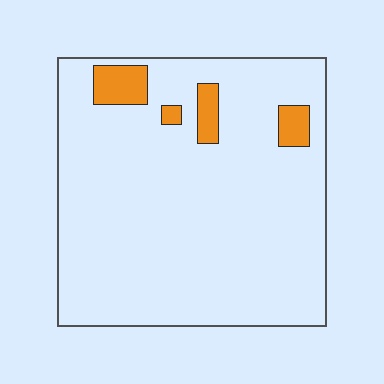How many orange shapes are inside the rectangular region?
4.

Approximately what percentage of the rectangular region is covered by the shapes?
Approximately 5%.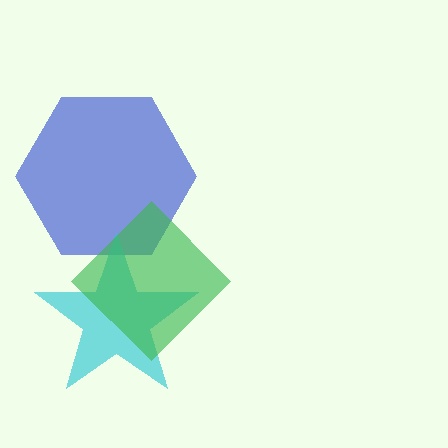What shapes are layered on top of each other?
The layered shapes are: a blue hexagon, a cyan star, a green diamond.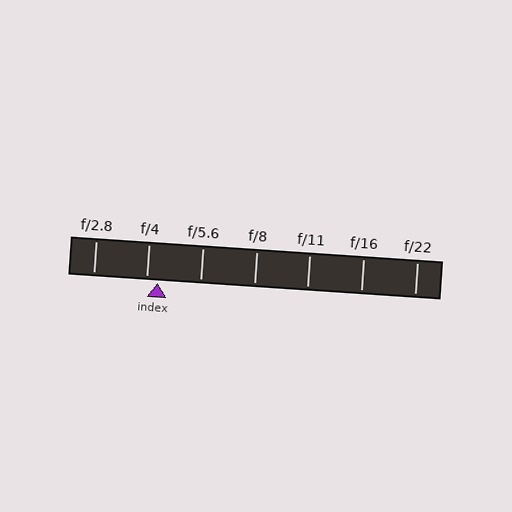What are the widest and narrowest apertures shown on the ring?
The widest aperture shown is f/2.8 and the narrowest is f/22.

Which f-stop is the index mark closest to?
The index mark is closest to f/4.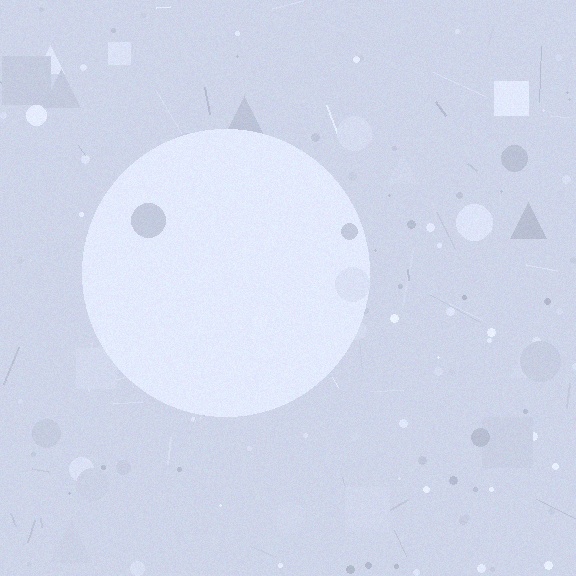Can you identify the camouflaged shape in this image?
The camouflaged shape is a circle.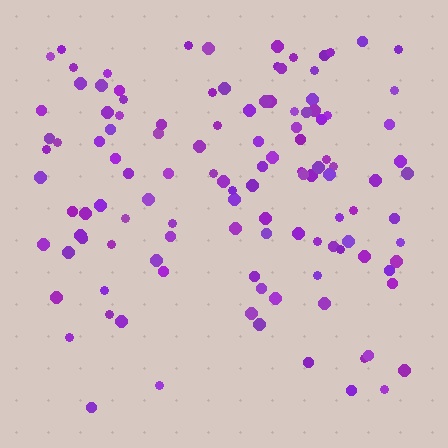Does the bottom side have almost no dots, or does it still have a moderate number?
Still a moderate number, just noticeably fewer than the top.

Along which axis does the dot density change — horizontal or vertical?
Vertical.